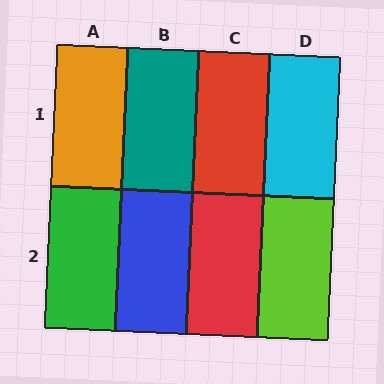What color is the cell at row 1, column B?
Teal.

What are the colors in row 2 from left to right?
Green, blue, red, lime.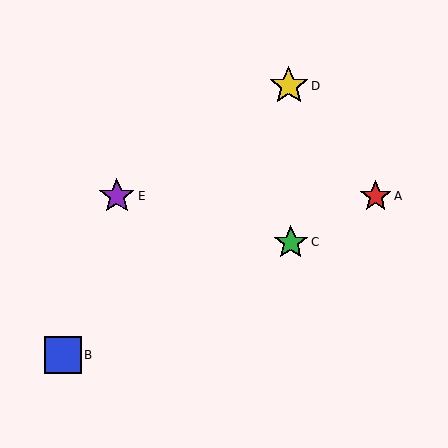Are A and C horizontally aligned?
No, A is at y≈196 and C is at y≈242.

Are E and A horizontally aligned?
Yes, both are at y≈196.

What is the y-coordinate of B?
Object B is at y≈355.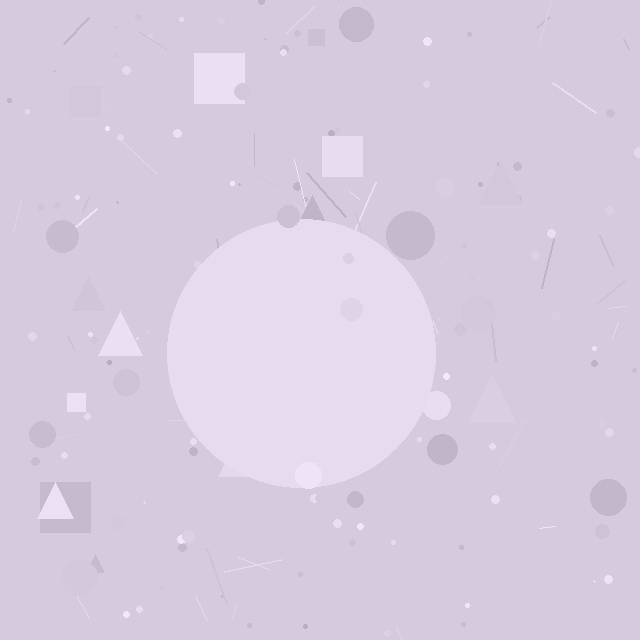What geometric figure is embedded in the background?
A circle is embedded in the background.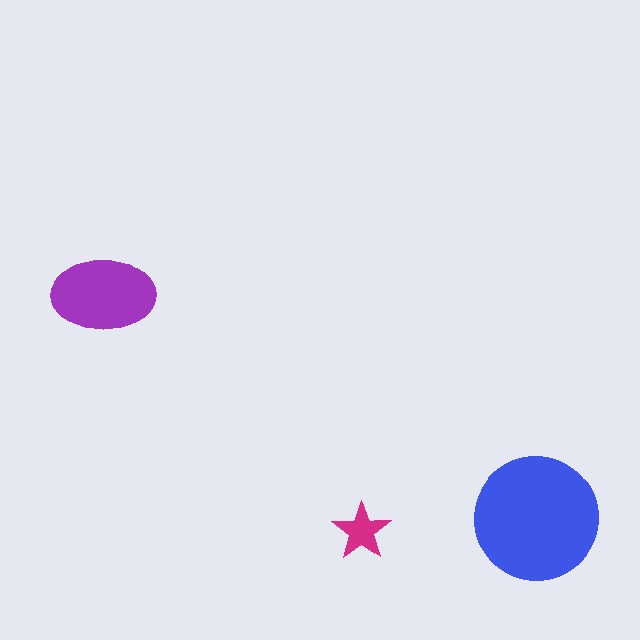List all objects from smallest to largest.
The magenta star, the purple ellipse, the blue circle.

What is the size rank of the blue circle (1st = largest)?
1st.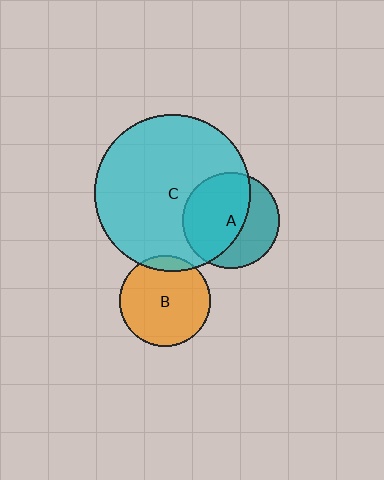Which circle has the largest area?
Circle C (cyan).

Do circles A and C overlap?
Yes.